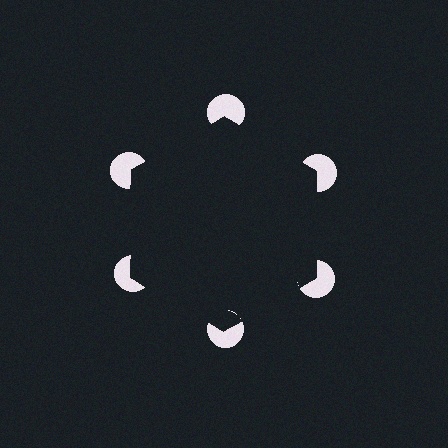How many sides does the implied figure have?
6 sides.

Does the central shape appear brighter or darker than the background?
It typically appears slightly darker than the background, even though no actual brightness change is drawn.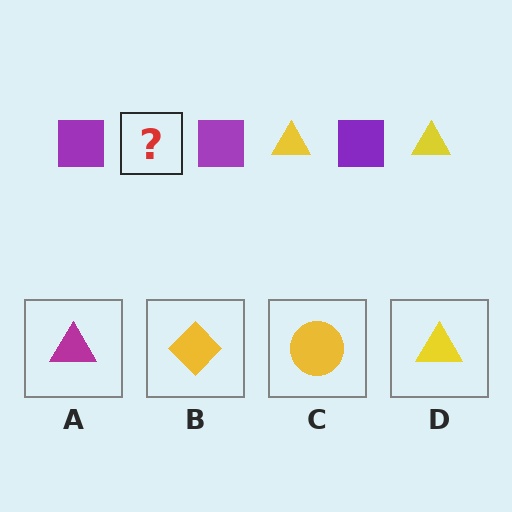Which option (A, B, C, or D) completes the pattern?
D.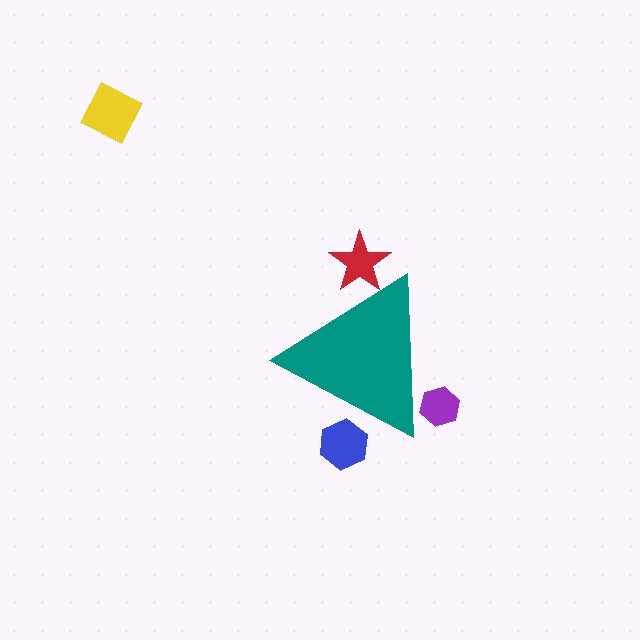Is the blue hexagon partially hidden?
Yes, the blue hexagon is partially hidden behind the teal triangle.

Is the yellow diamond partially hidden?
No, the yellow diamond is fully visible.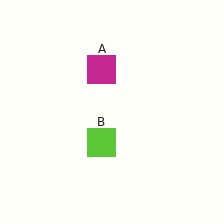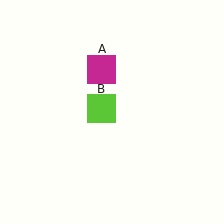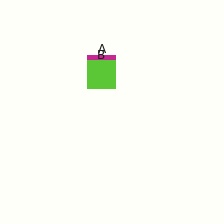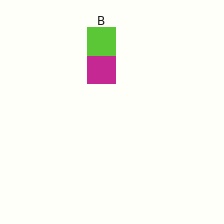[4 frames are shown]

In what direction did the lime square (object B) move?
The lime square (object B) moved up.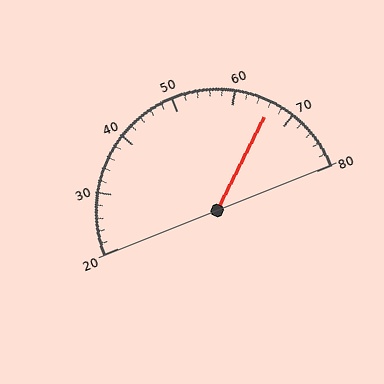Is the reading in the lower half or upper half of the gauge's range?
The reading is in the upper half of the range (20 to 80).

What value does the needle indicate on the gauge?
The needle indicates approximately 66.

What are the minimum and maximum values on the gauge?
The gauge ranges from 20 to 80.